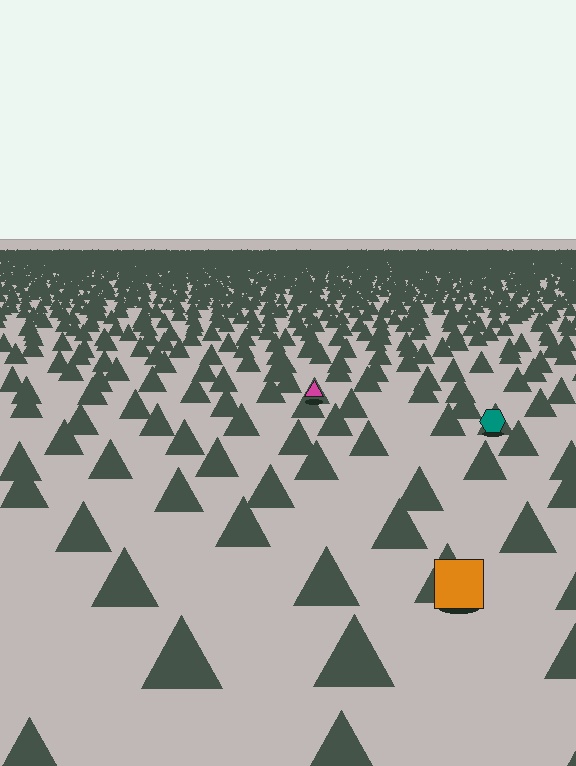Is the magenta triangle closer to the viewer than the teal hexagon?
No. The teal hexagon is closer — you can tell from the texture gradient: the ground texture is coarser near it.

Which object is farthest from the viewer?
The magenta triangle is farthest from the viewer. It appears smaller and the ground texture around it is denser.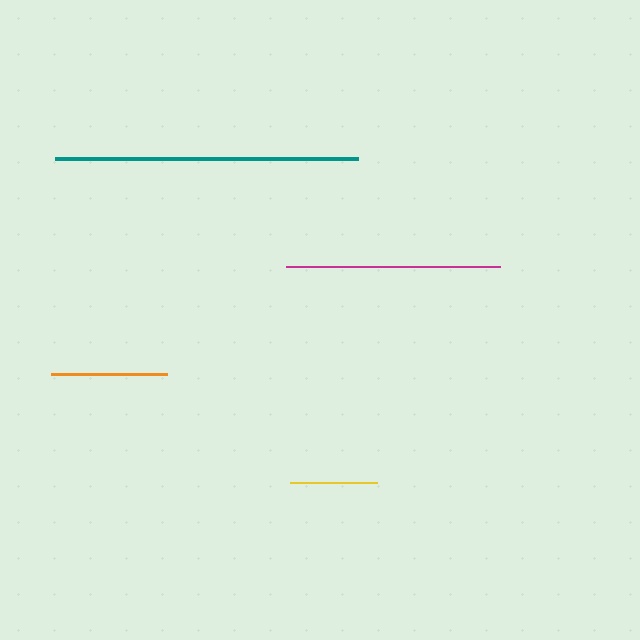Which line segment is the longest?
The teal line is the longest at approximately 303 pixels.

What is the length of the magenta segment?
The magenta segment is approximately 214 pixels long.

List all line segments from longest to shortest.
From longest to shortest: teal, magenta, orange, yellow.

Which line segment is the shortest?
The yellow line is the shortest at approximately 87 pixels.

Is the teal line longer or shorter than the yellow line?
The teal line is longer than the yellow line.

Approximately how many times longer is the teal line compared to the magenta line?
The teal line is approximately 1.4 times the length of the magenta line.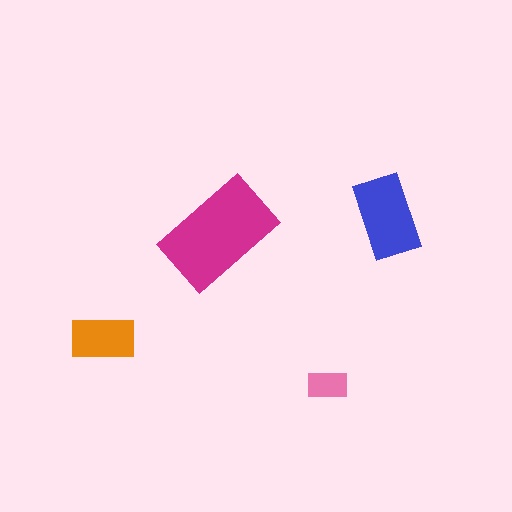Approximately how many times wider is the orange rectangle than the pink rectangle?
About 1.5 times wider.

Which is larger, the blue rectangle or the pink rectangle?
The blue one.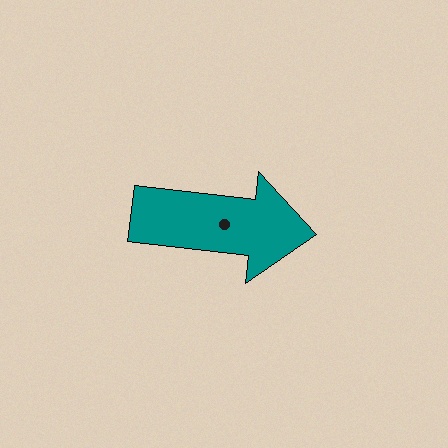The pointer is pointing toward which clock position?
Roughly 3 o'clock.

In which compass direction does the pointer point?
East.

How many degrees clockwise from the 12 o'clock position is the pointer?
Approximately 97 degrees.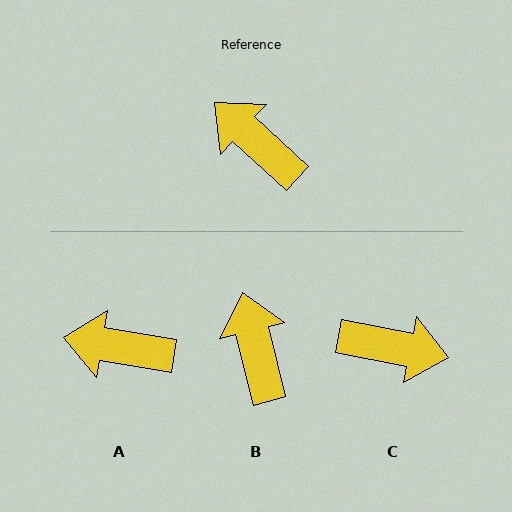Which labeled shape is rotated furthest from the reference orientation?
C, about 149 degrees away.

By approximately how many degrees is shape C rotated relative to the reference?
Approximately 149 degrees clockwise.